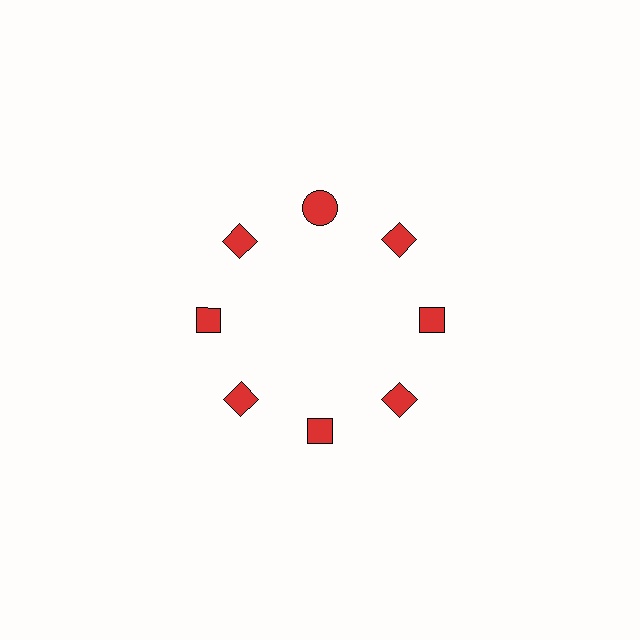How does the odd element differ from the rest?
It has a different shape: circle instead of diamond.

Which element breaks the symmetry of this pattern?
The red circle at roughly the 12 o'clock position breaks the symmetry. All other shapes are red diamonds.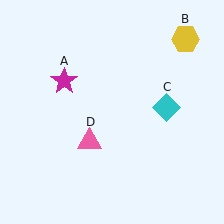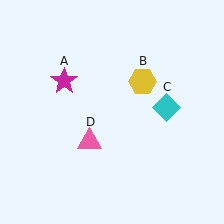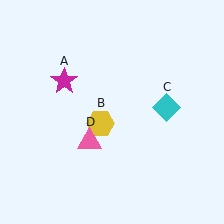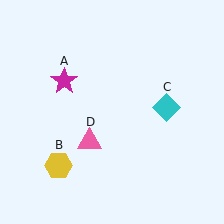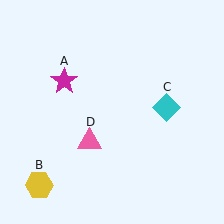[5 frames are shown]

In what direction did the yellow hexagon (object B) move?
The yellow hexagon (object B) moved down and to the left.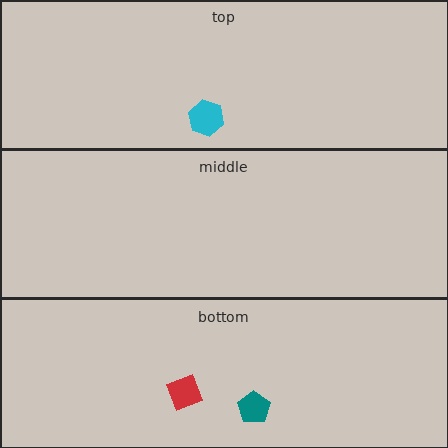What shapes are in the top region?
The cyan hexagon.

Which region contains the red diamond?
The bottom region.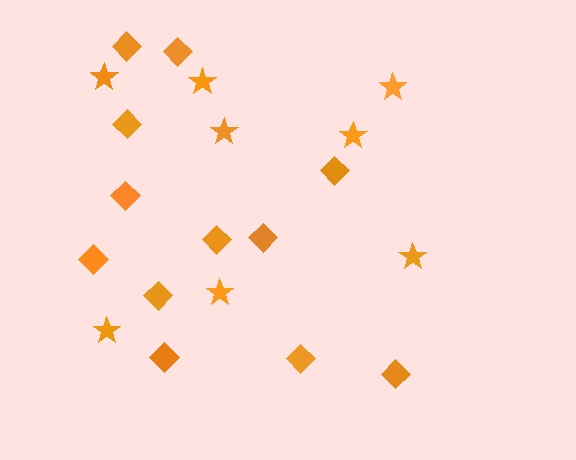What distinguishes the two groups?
There are 2 groups: one group of stars (8) and one group of diamonds (12).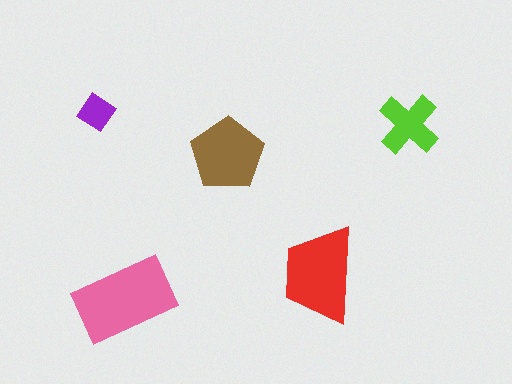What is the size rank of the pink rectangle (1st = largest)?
1st.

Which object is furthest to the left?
The purple diamond is leftmost.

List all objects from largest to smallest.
The pink rectangle, the red trapezoid, the brown pentagon, the lime cross, the purple diamond.